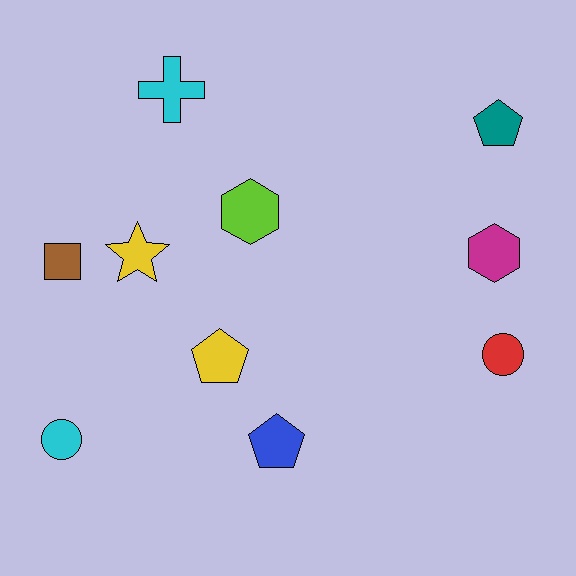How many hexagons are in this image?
There are 2 hexagons.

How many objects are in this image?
There are 10 objects.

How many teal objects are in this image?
There is 1 teal object.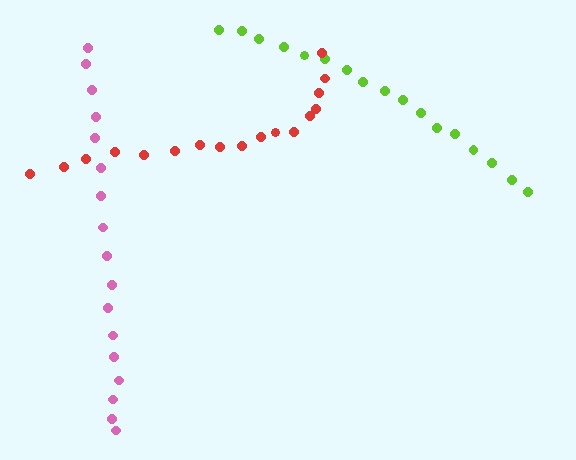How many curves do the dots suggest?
There are 3 distinct paths.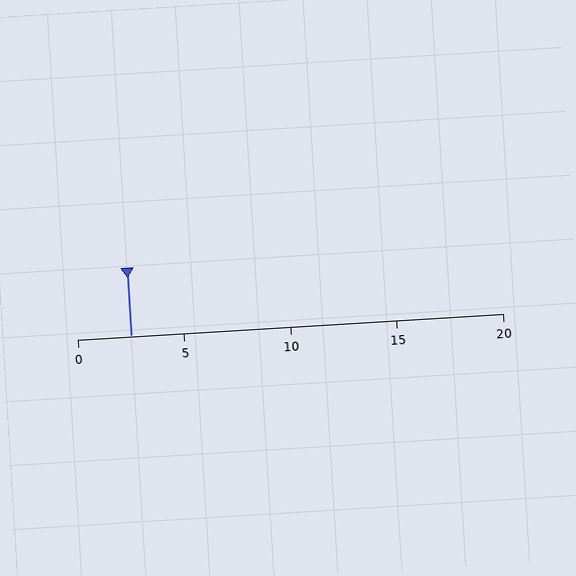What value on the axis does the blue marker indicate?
The marker indicates approximately 2.5.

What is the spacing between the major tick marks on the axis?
The major ticks are spaced 5 apart.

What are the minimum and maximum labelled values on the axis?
The axis runs from 0 to 20.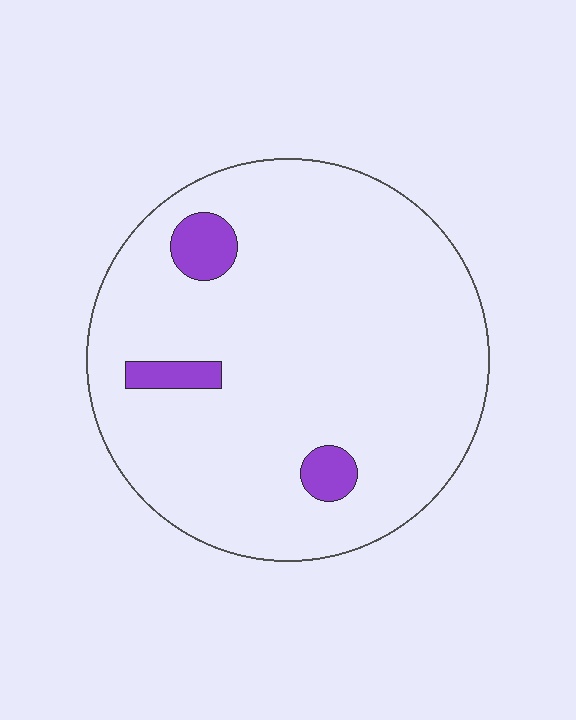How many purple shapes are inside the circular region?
3.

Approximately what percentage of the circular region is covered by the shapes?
Approximately 5%.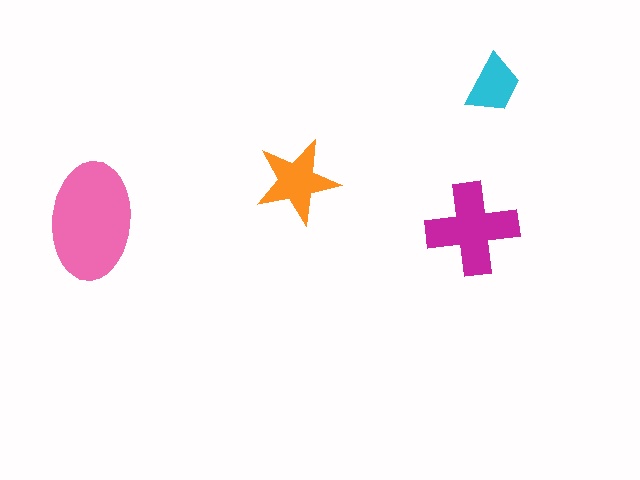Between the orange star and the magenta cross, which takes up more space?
The magenta cross.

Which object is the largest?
The pink ellipse.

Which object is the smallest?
The cyan trapezoid.